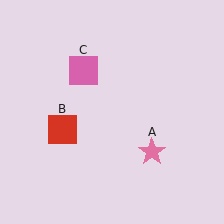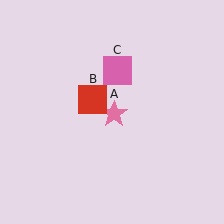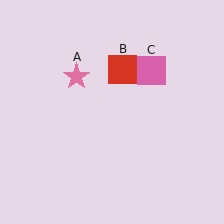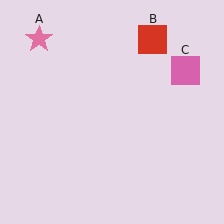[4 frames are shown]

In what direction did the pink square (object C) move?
The pink square (object C) moved right.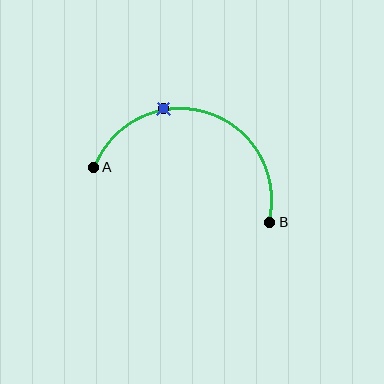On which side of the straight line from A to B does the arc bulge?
The arc bulges above the straight line connecting A and B.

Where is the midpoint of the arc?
The arc midpoint is the point on the curve farthest from the straight line joining A and B. It sits above that line.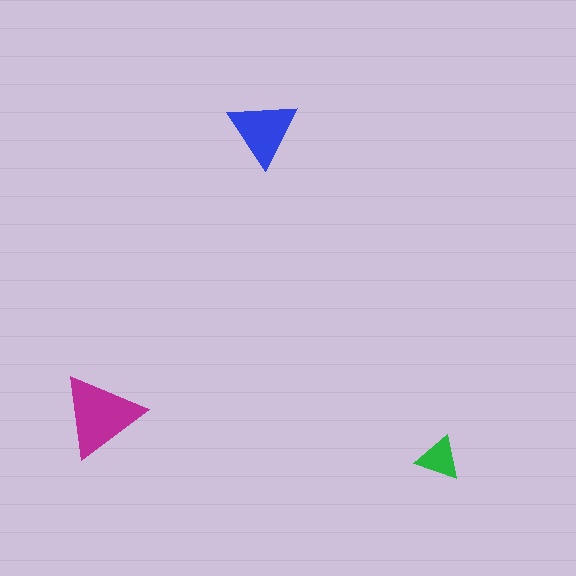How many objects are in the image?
There are 3 objects in the image.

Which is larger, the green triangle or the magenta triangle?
The magenta one.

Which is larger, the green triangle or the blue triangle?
The blue one.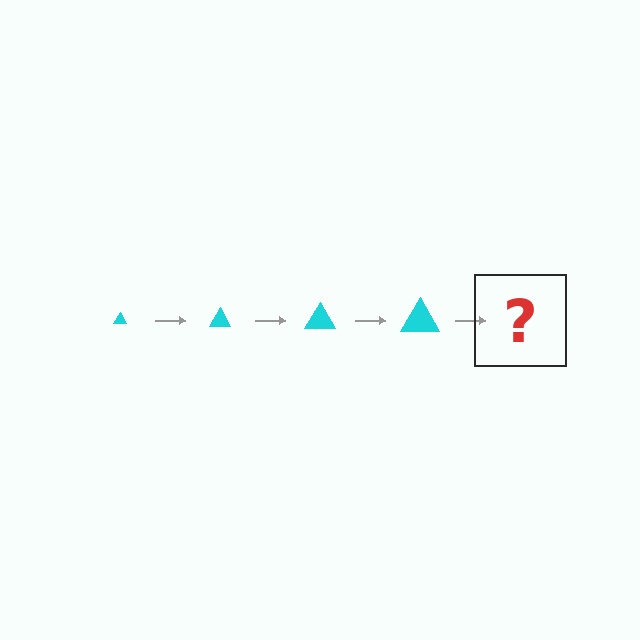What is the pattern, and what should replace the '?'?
The pattern is that the triangle gets progressively larger each step. The '?' should be a cyan triangle, larger than the previous one.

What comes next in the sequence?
The next element should be a cyan triangle, larger than the previous one.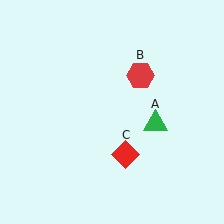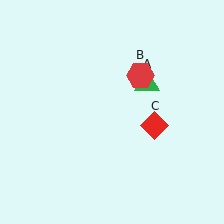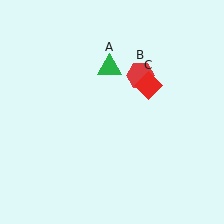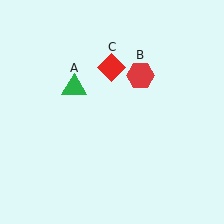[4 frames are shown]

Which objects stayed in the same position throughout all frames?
Red hexagon (object B) remained stationary.